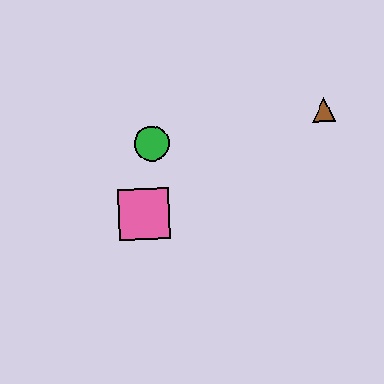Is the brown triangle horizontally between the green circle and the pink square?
No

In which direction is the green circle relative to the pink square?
The green circle is above the pink square.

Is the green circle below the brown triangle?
Yes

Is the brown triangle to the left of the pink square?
No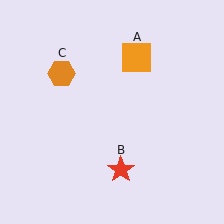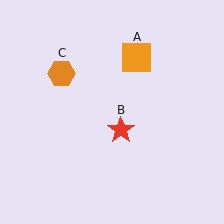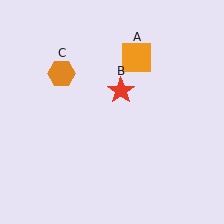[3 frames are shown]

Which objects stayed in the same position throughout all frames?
Orange square (object A) and orange hexagon (object C) remained stationary.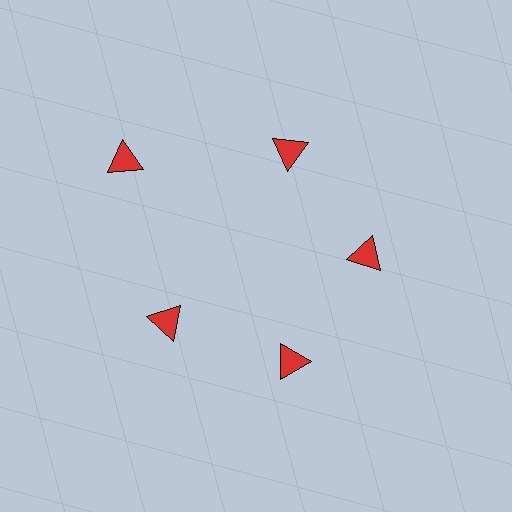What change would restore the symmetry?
The symmetry would be restored by moving it inward, back onto the ring so that all 5 triangles sit at equal angles and equal distance from the center.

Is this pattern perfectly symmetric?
No. The 5 red triangles are arranged in a ring, but one element near the 10 o'clock position is pushed outward from the center, breaking the 5-fold rotational symmetry.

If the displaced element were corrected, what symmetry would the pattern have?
It would have 5-fold rotational symmetry — the pattern would map onto itself every 72 degrees.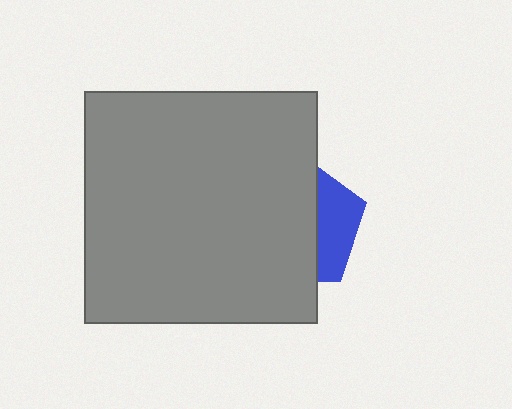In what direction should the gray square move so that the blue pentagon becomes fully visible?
The gray square should move left. That is the shortest direction to clear the overlap and leave the blue pentagon fully visible.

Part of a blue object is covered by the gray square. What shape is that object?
It is a pentagon.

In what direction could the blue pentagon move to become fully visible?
The blue pentagon could move right. That would shift it out from behind the gray square entirely.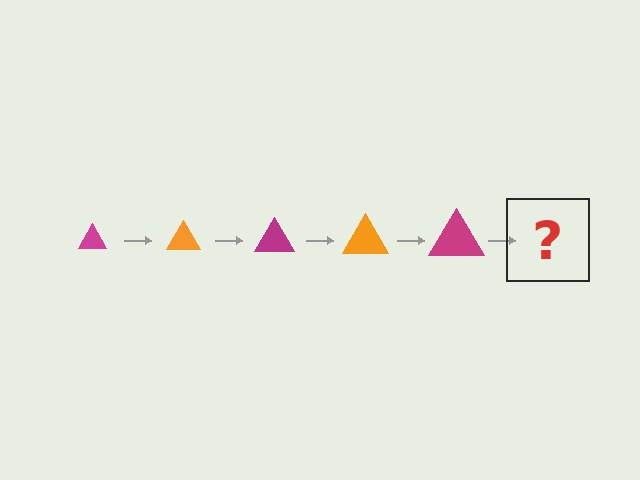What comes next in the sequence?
The next element should be an orange triangle, larger than the previous one.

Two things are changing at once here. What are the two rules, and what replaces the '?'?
The two rules are that the triangle grows larger each step and the color cycles through magenta and orange. The '?' should be an orange triangle, larger than the previous one.